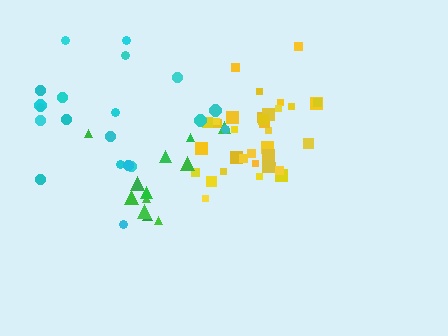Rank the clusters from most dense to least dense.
yellow, green, cyan.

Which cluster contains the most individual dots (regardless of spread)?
Yellow (35).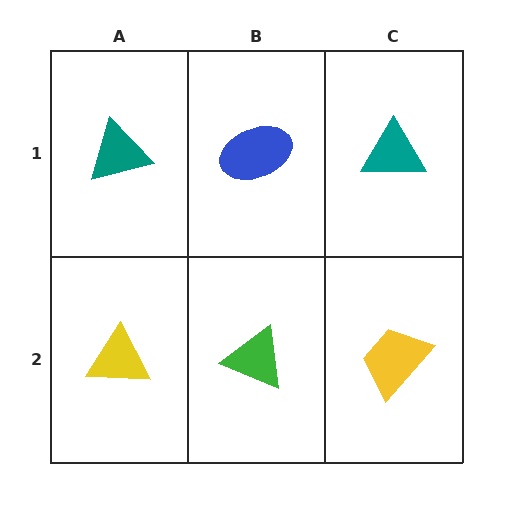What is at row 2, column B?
A green triangle.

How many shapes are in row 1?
3 shapes.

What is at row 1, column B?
A blue ellipse.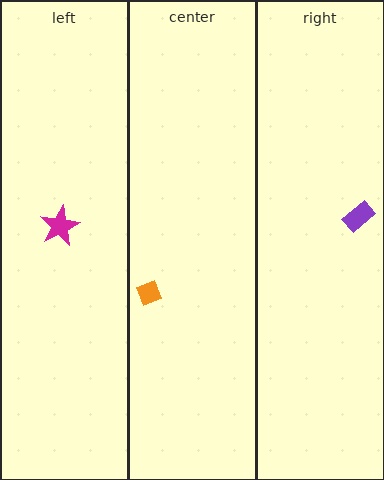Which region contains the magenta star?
The left region.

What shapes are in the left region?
The magenta star.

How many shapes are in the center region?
1.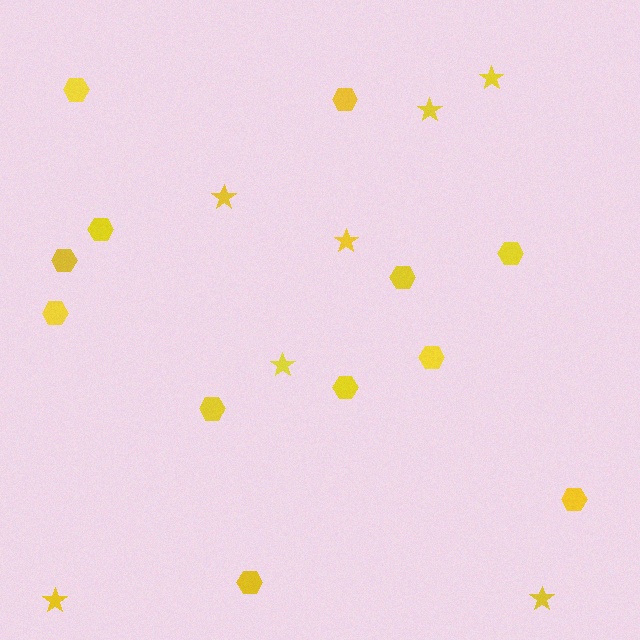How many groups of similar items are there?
There are 2 groups: one group of stars (7) and one group of hexagons (12).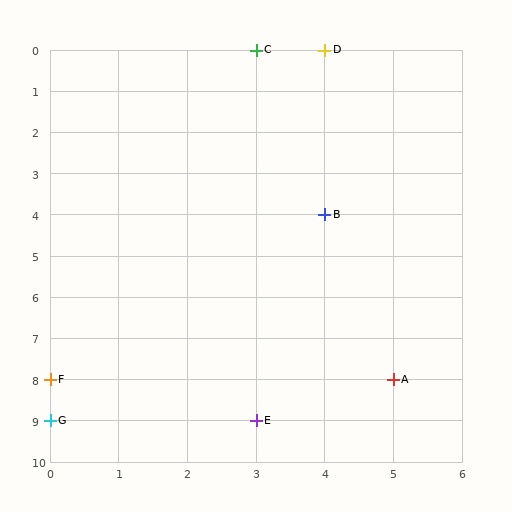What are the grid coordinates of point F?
Point F is at grid coordinates (0, 8).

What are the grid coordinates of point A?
Point A is at grid coordinates (5, 8).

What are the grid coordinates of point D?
Point D is at grid coordinates (4, 0).